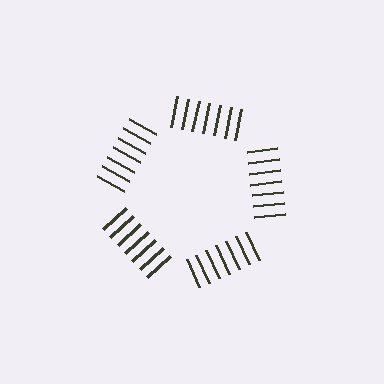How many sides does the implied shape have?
5 sides — the line-ends trace a pentagon.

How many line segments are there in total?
35 — 7 along each of the 5 edges.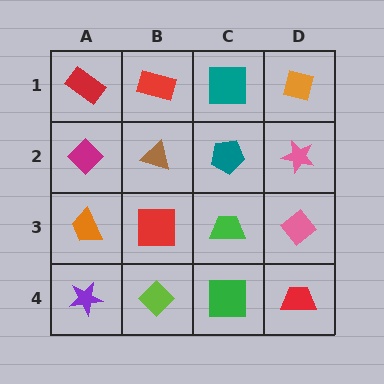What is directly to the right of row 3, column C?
A pink diamond.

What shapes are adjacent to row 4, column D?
A pink diamond (row 3, column D), a green square (row 4, column C).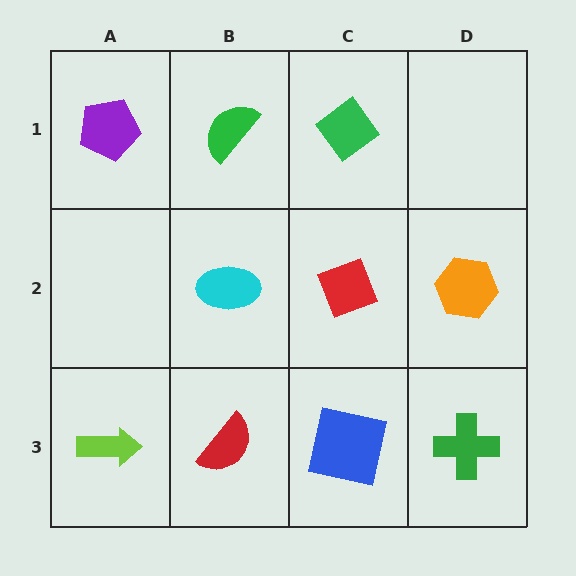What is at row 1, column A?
A purple pentagon.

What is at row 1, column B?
A green semicircle.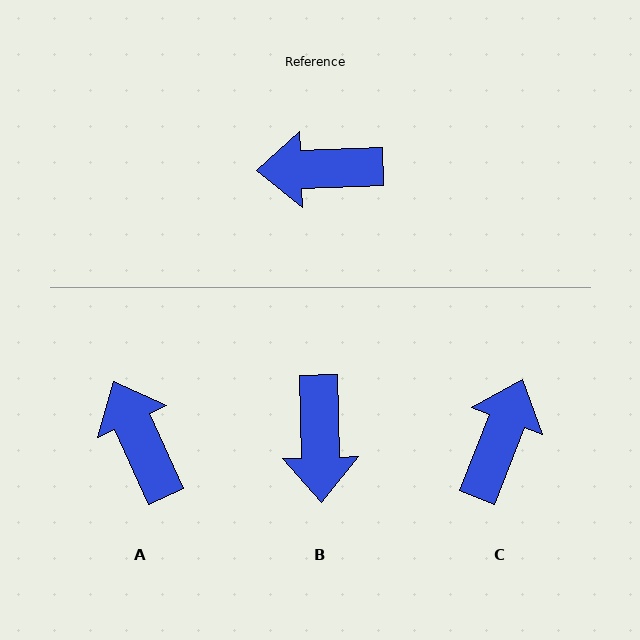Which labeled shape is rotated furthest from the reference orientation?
C, about 113 degrees away.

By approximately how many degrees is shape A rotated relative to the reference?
Approximately 68 degrees clockwise.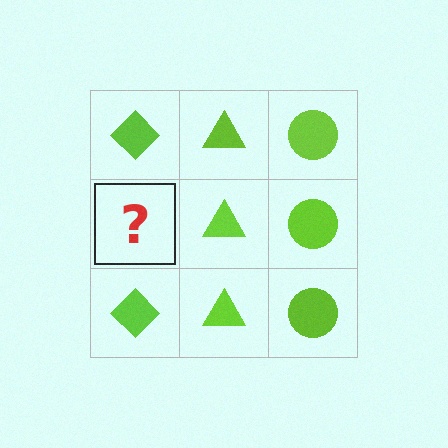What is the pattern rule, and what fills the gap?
The rule is that each column has a consistent shape. The gap should be filled with a lime diamond.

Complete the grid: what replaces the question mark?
The question mark should be replaced with a lime diamond.